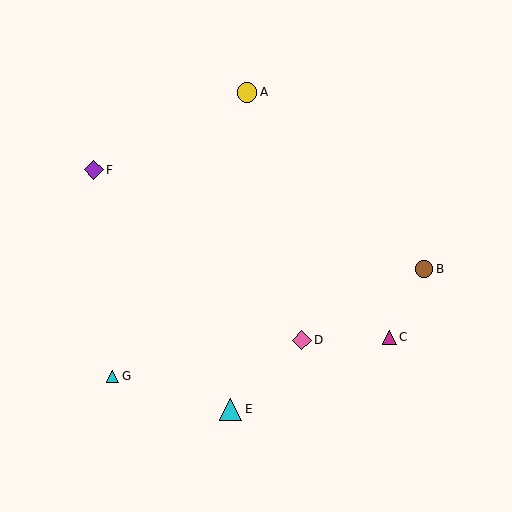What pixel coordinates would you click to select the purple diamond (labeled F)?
Click at (94, 170) to select the purple diamond F.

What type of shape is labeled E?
Shape E is a cyan triangle.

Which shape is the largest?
The cyan triangle (labeled E) is the largest.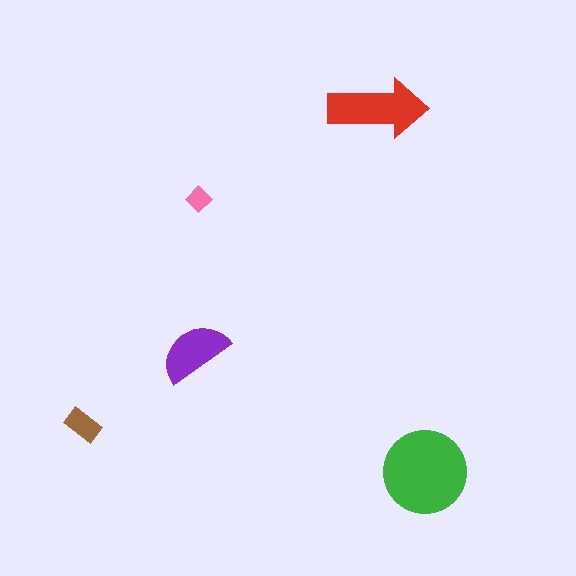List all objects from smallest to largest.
The pink diamond, the brown rectangle, the purple semicircle, the red arrow, the green circle.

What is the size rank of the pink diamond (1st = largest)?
5th.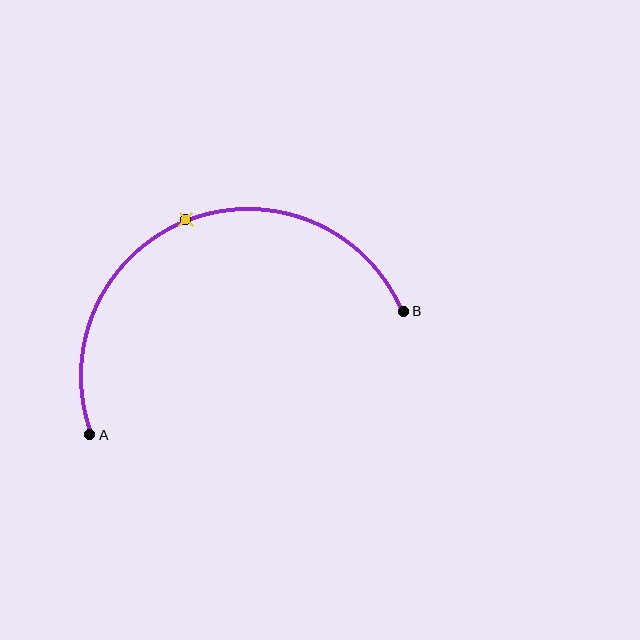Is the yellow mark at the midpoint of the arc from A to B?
Yes. The yellow mark lies on the arc at equal arc-length from both A and B — it is the arc midpoint.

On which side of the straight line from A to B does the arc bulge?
The arc bulges above the straight line connecting A and B.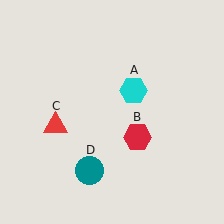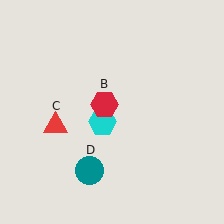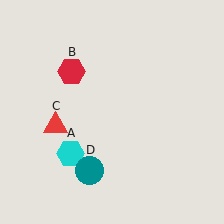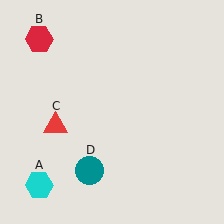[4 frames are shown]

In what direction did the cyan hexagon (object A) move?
The cyan hexagon (object A) moved down and to the left.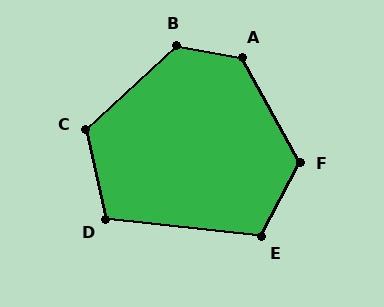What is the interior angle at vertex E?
Approximately 111 degrees (obtuse).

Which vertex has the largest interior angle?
A, at approximately 128 degrees.